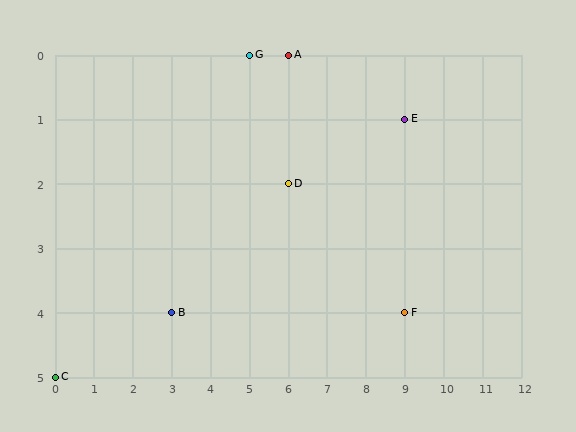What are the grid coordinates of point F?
Point F is at grid coordinates (9, 4).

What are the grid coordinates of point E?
Point E is at grid coordinates (9, 1).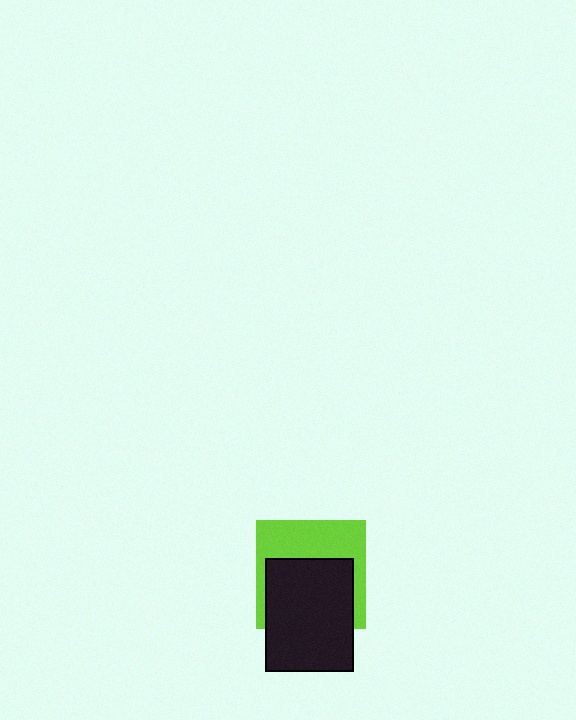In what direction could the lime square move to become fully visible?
The lime square could move up. That would shift it out from behind the black rectangle entirely.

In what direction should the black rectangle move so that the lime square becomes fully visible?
The black rectangle should move down. That is the shortest direction to clear the overlap and leave the lime square fully visible.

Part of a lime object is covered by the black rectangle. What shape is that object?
It is a square.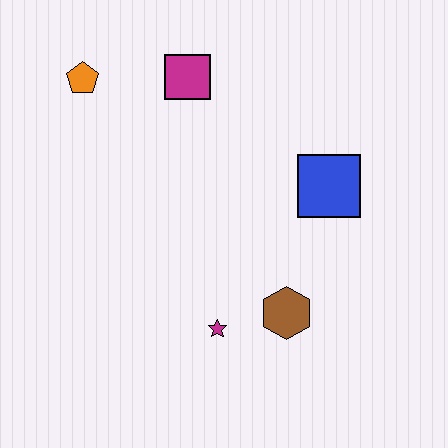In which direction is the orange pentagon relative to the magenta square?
The orange pentagon is to the left of the magenta square.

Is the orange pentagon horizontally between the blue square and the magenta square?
No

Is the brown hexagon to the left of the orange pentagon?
No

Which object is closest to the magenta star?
The brown hexagon is closest to the magenta star.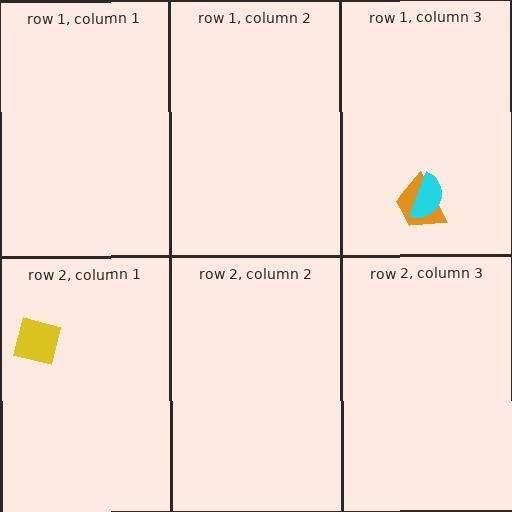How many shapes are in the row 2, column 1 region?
1.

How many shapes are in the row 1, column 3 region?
2.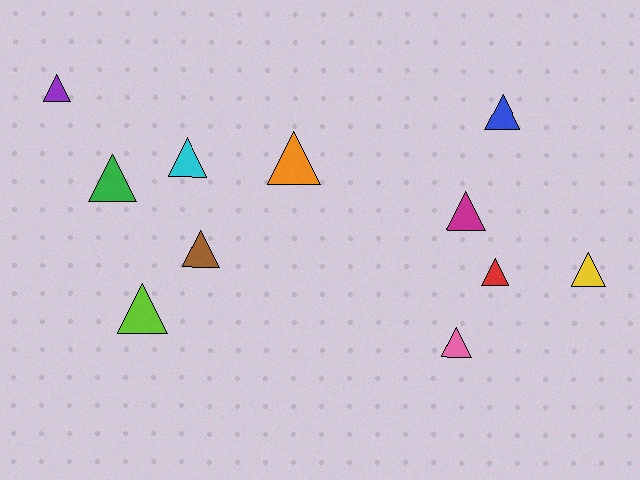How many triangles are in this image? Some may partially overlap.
There are 11 triangles.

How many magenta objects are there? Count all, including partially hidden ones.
There is 1 magenta object.